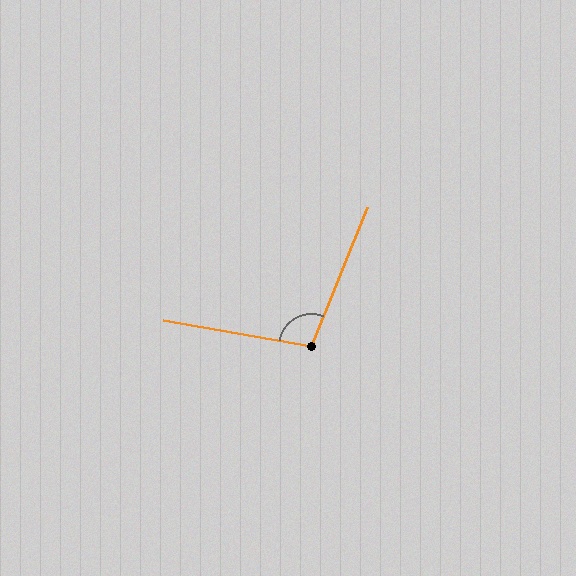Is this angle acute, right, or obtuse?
It is obtuse.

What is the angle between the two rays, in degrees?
Approximately 102 degrees.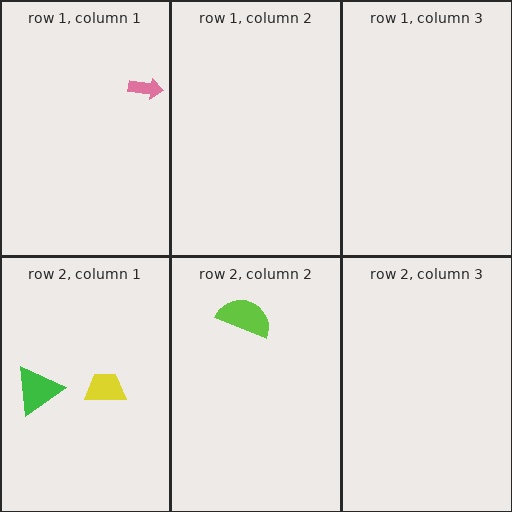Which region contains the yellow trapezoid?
The row 2, column 1 region.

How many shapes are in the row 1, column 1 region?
1.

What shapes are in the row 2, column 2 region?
The lime semicircle.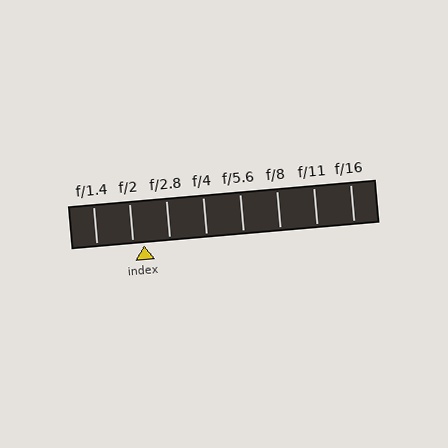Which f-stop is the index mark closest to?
The index mark is closest to f/2.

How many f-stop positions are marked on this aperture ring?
There are 8 f-stop positions marked.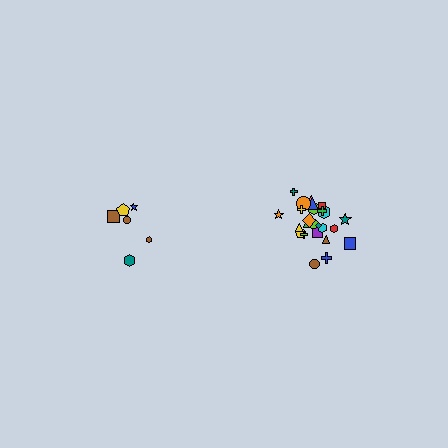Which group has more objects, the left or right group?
The right group.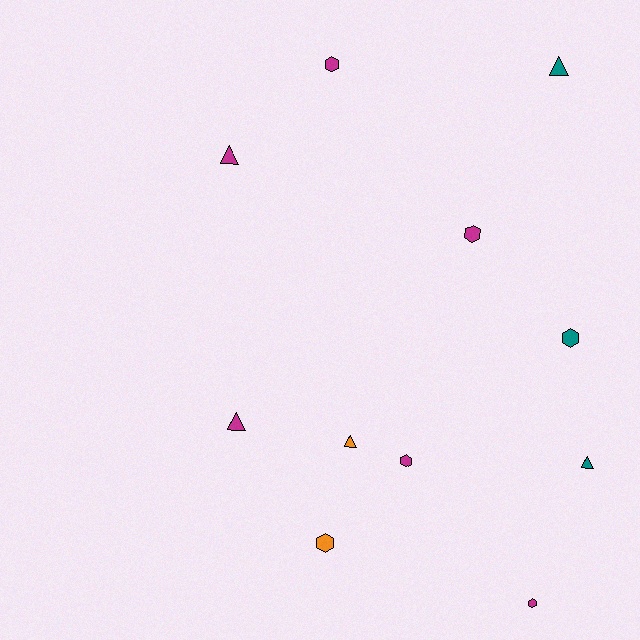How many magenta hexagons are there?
There are 4 magenta hexagons.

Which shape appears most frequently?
Hexagon, with 6 objects.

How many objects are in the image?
There are 11 objects.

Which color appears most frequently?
Magenta, with 6 objects.